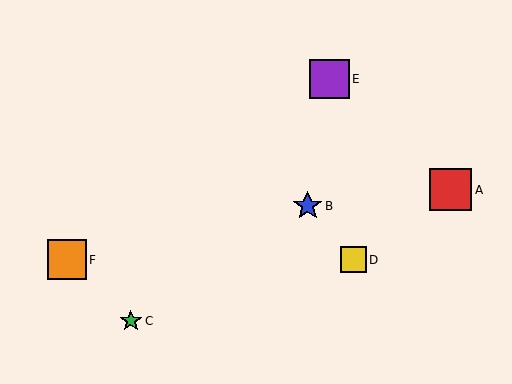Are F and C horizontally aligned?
No, F is at y≈260 and C is at y≈321.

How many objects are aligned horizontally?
2 objects (D, F) are aligned horizontally.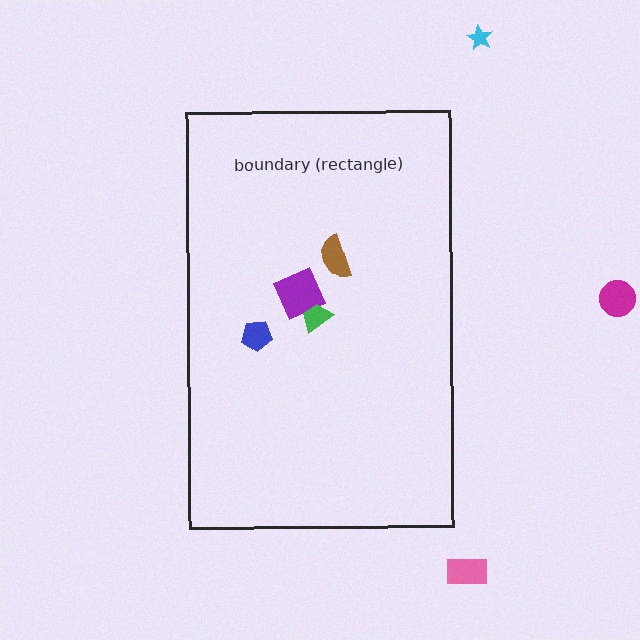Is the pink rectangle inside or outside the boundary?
Outside.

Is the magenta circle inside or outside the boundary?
Outside.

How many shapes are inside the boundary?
4 inside, 3 outside.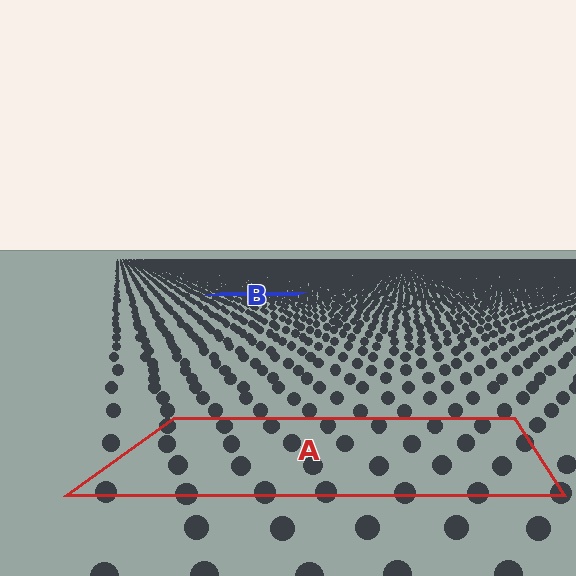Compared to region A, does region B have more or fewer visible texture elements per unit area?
Region B has more texture elements per unit area — they are packed more densely because it is farther away.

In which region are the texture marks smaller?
The texture marks are smaller in region B, because it is farther away.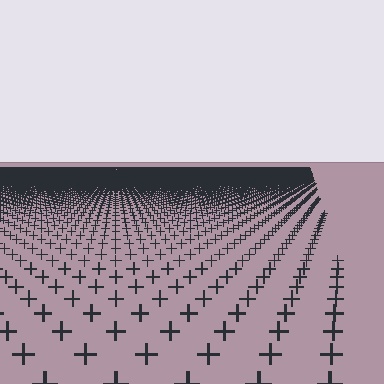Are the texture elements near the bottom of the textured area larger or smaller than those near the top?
Larger. Near the bottom, elements are closer to the viewer and appear at a bigger on-screen size.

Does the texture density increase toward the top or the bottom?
Density increases toward the top.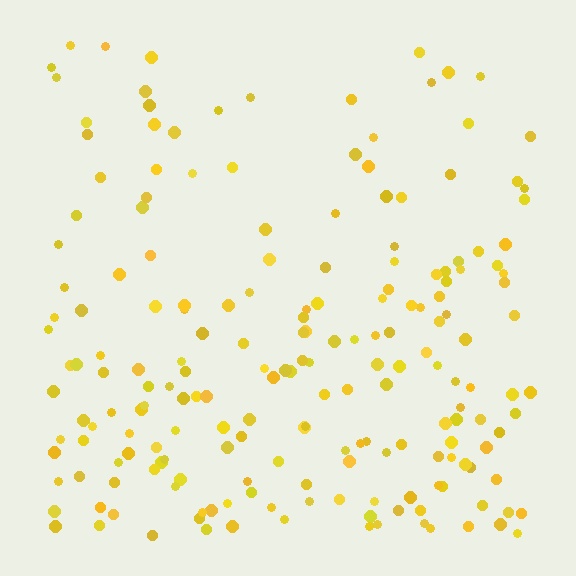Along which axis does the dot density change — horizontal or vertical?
Vertical.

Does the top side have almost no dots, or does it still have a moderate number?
Still a moderate number, just noticeably fewer than the bottom.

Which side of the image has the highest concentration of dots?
The bottom.